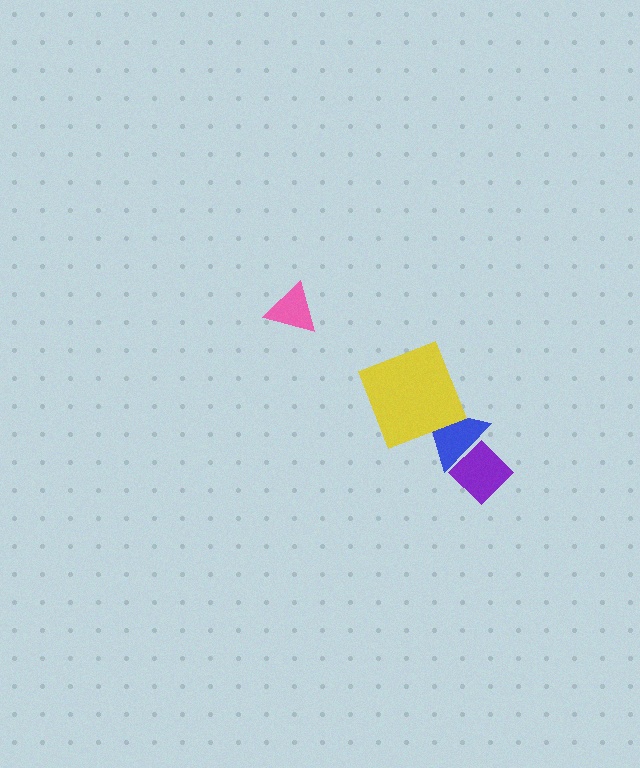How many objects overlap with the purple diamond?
1 object overlaps with the purple diamond.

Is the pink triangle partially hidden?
No, no other shape covers it.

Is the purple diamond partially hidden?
Yes, it is partially covered by another shape.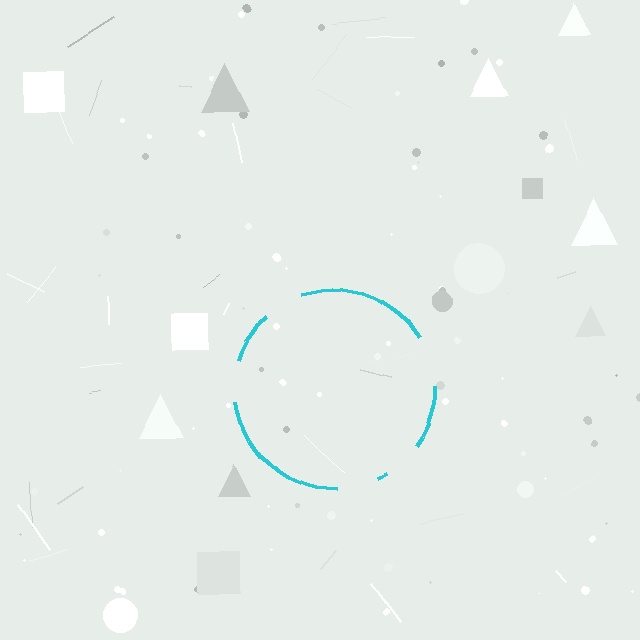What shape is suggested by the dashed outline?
The dashed outline suggests a circle.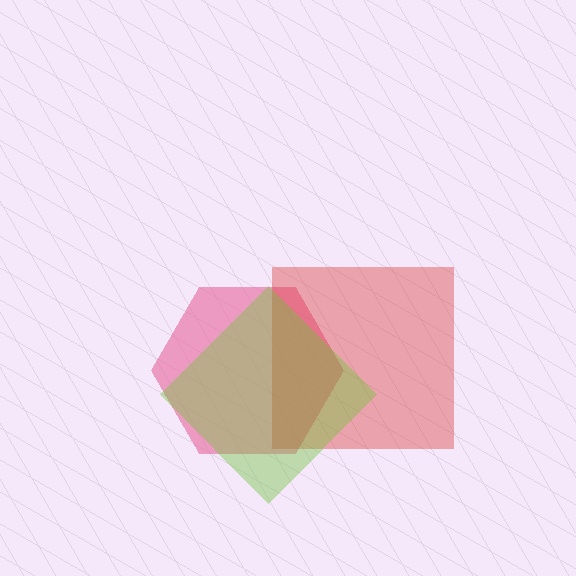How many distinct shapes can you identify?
There are 3 distinct shapes: a pink hexagon, a red square, a lime diamond.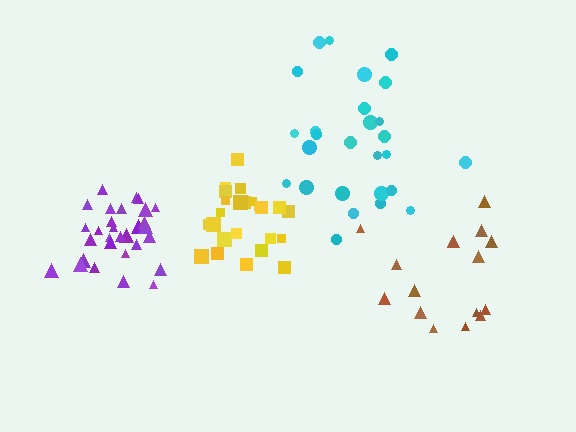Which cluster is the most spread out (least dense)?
Brown.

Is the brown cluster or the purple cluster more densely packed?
Purple.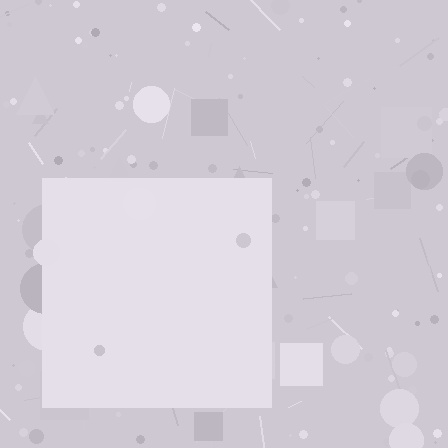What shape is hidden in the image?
A square is hidden in the image.